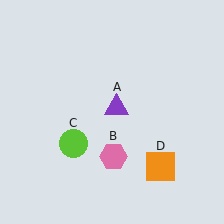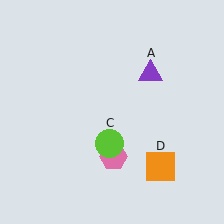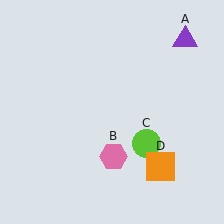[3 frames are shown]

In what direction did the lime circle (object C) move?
The lime circle (object C) moved right.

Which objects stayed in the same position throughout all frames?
Pink hexagon (object B) and orange square (object D) remained stationary.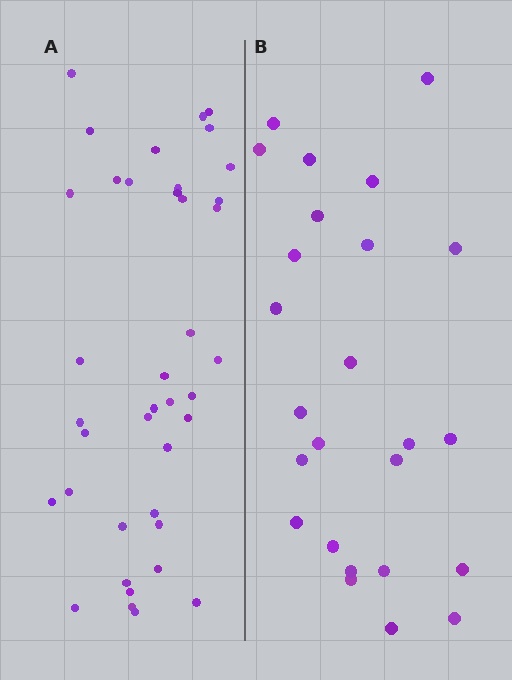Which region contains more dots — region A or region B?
Region A (the left region) has more dots.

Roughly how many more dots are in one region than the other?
Region A has approximately 15 more dots than region B.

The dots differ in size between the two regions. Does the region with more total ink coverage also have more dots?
No. Region B has more total ink coverage because its dots are larger, but region A actually contains more individual dots. Total area can be misleading — the number of items is what matters here.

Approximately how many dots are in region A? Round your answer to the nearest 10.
About 40 dots. (The exact count is 39, which rounds to 40.)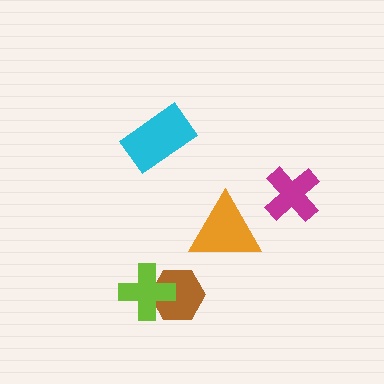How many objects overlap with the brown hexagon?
1 object overlaps with the brown hexagon.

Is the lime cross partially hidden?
No, no other shape covers it.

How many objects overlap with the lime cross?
1 object overlaps with the lime cross.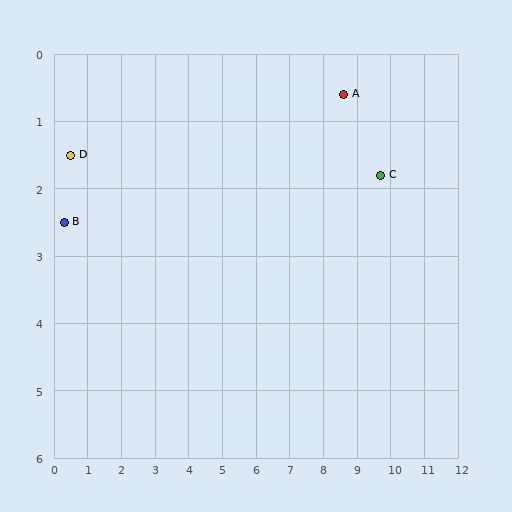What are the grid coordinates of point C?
Point C is at approximately (9.7, 1.8).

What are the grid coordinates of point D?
Point D is at approximately (0.5, 1.5).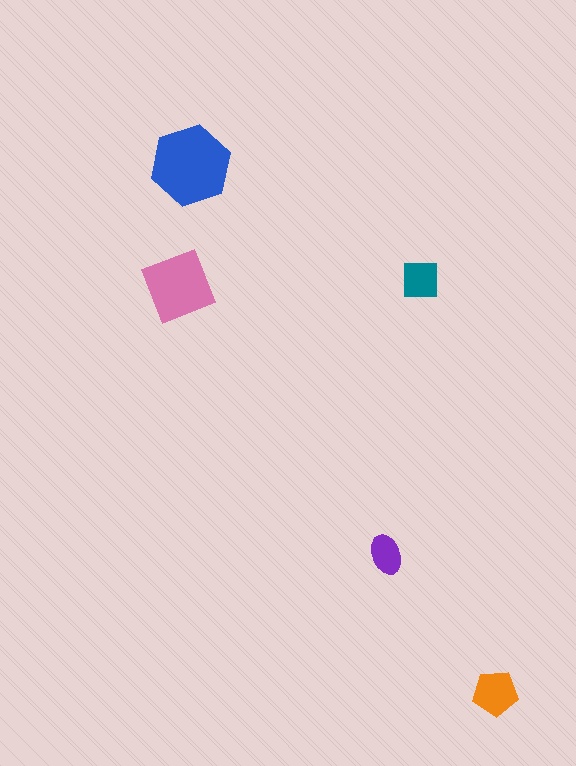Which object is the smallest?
The purple ellipse.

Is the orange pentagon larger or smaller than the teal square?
Larger.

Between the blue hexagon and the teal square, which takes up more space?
The blue hexagon.